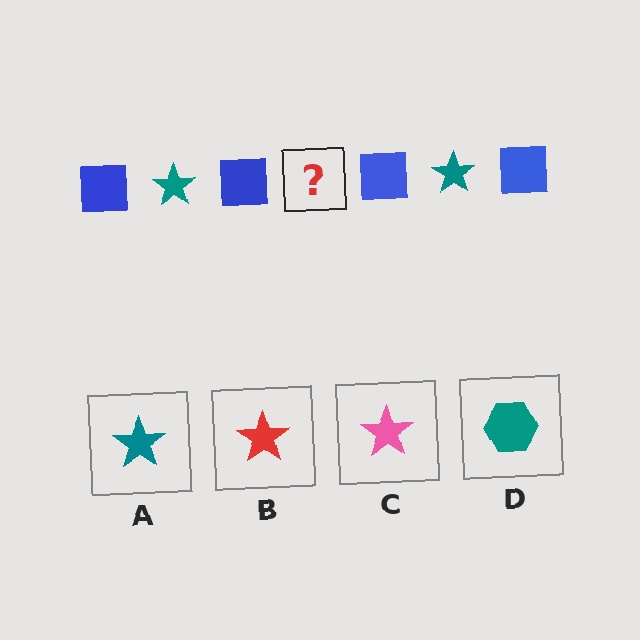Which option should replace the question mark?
Option A.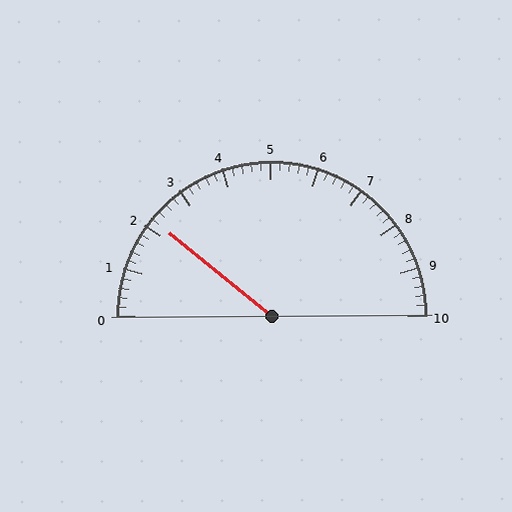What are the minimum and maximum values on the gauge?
The gauge ranges from 0 to 10.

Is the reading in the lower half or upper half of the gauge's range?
The reading is in the lower half of the range (0 to 10).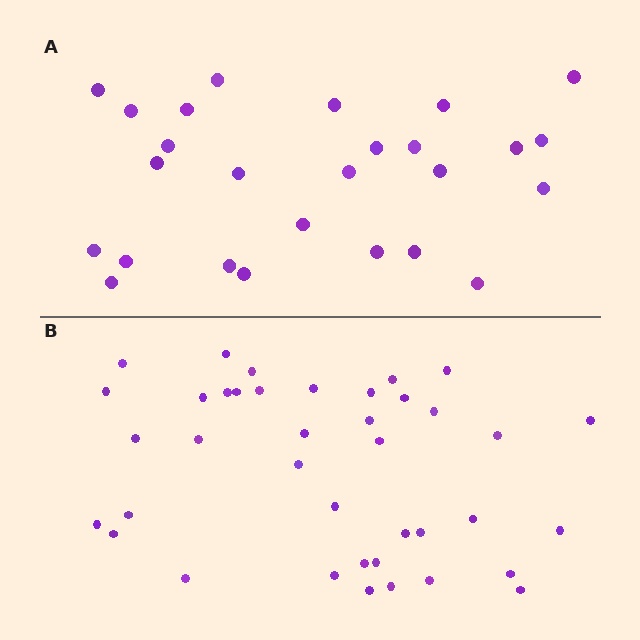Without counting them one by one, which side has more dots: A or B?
Region B (the bottom region) has more dots.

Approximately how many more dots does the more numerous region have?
Region B has approximately 15 more dots than region A.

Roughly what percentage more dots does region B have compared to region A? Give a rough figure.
About 50% more.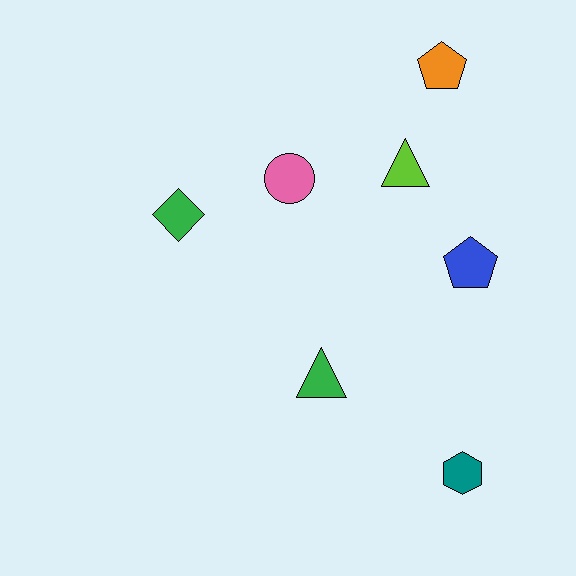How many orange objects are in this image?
There is 1 orange object.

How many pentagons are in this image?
There are 2 pentagons.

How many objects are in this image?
There are 7 objects.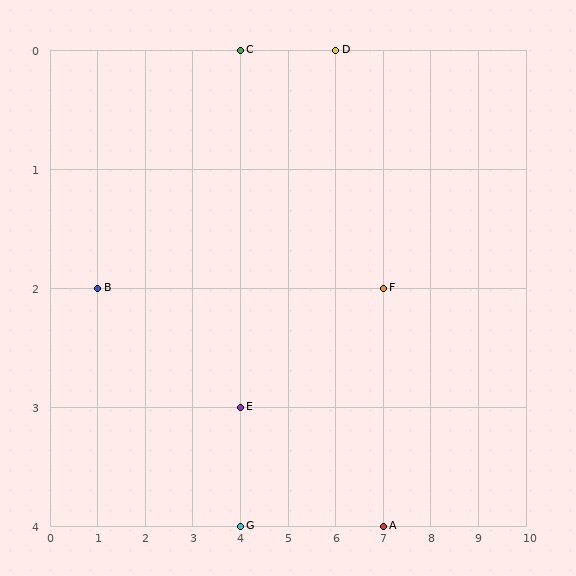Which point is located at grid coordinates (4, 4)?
Point G is at (4, 4).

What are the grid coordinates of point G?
Point G is at grid coordinates (4, 4).